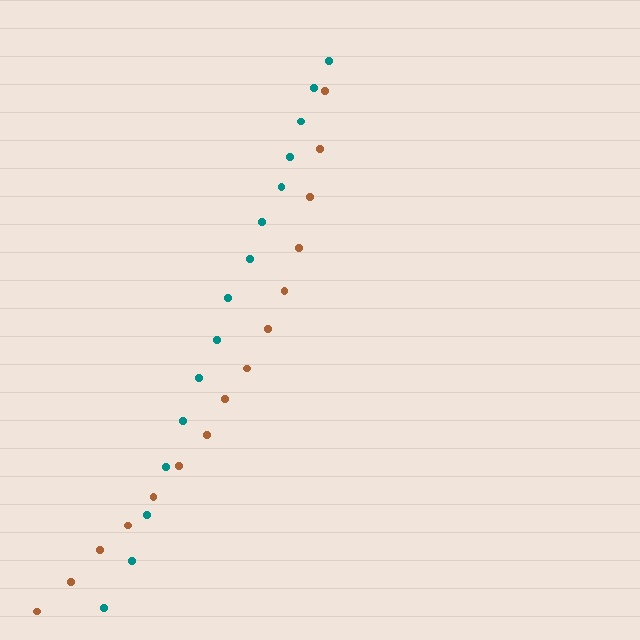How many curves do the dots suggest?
There are 2 distinct paths.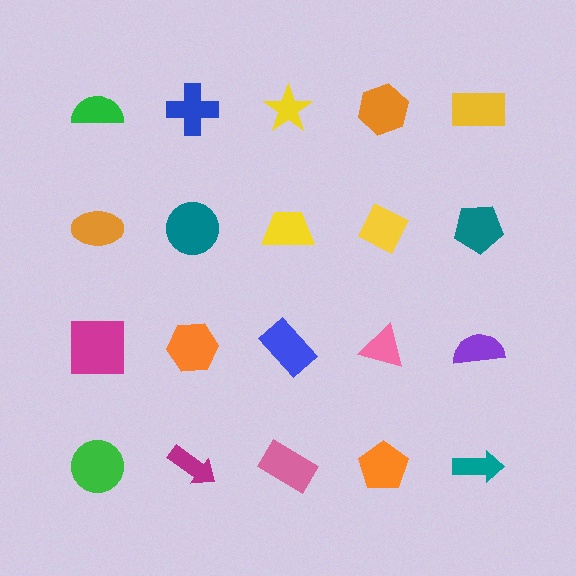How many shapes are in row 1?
5 shapes.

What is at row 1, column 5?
A yellow rectangle.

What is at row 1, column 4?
An orange hexagon.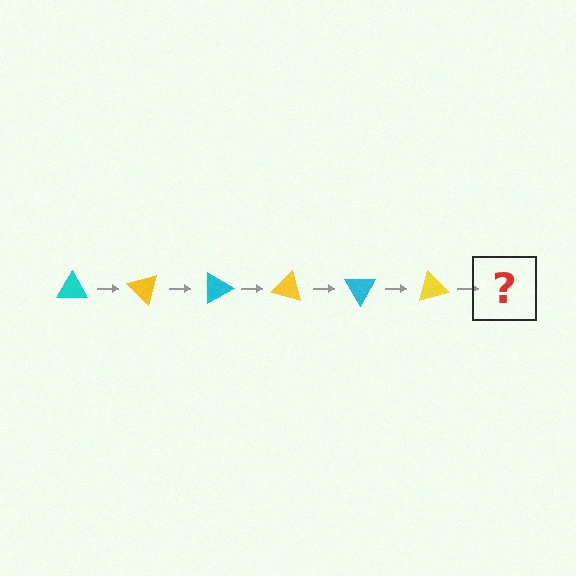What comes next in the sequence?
The next element should be a cyan triangle, rotated 270 degrees from the start.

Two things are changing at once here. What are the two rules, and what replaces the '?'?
The two rules are that it rotates 45 degrees each step and the color cycles through cyan and yellow. The '?' should be a cyan triangle, rotated 270 degrees from the start.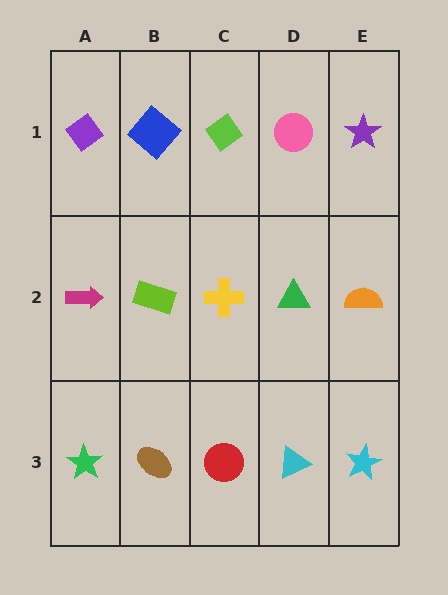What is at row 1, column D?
A pink circle.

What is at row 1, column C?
A lime diamond.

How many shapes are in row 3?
5 shapes.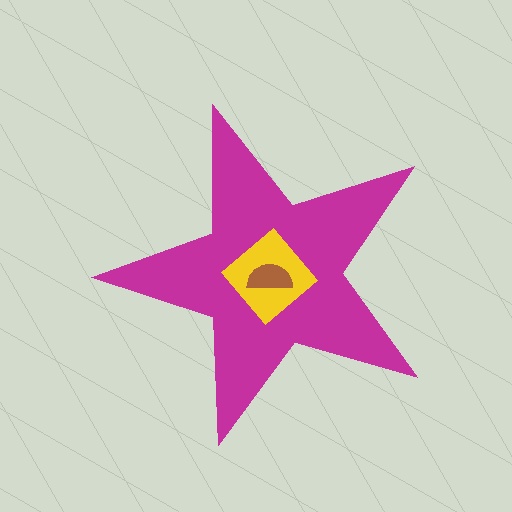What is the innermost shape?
The brown semicircle.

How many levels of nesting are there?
3.